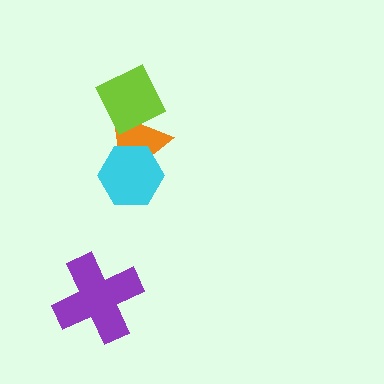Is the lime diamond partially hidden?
No, no other shape covers it.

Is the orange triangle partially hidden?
Yes, it is partially covered by another shape.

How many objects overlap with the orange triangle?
2 objects overlap with the orange triangle.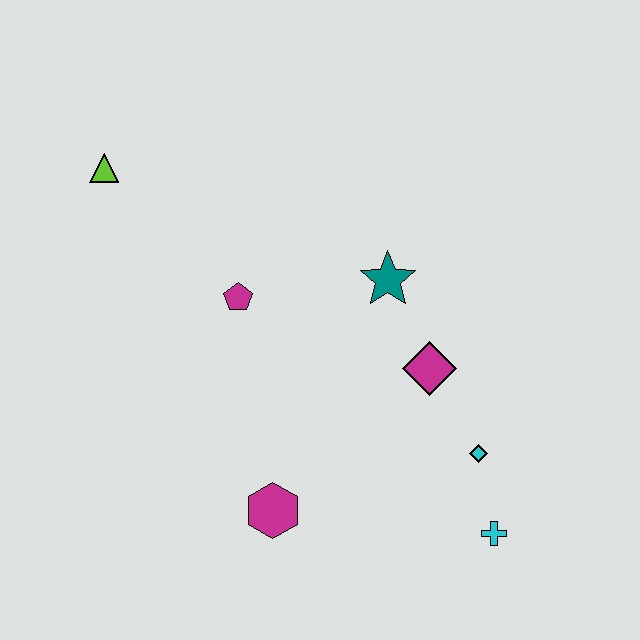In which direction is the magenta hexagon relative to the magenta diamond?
The magenta hexagon is to the left of the magenta diamond.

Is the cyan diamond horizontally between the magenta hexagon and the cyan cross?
Yes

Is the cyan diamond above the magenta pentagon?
No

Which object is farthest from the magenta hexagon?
The lime triangle is farthest from the magenta hexagon.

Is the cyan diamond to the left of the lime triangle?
No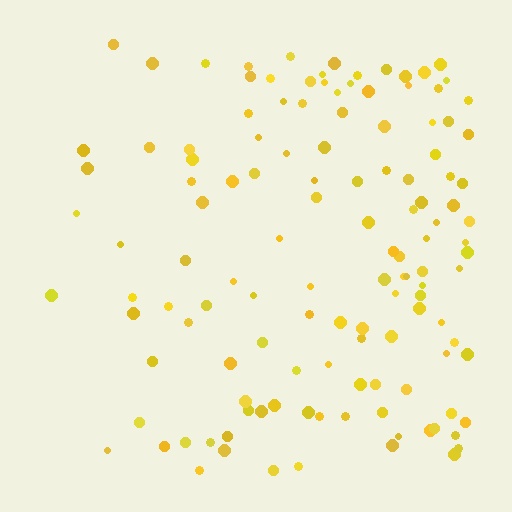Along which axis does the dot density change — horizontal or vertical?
Horizontal.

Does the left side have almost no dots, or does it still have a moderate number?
Still a moderate number, just noticeably fewer than the right.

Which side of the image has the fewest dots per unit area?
The left.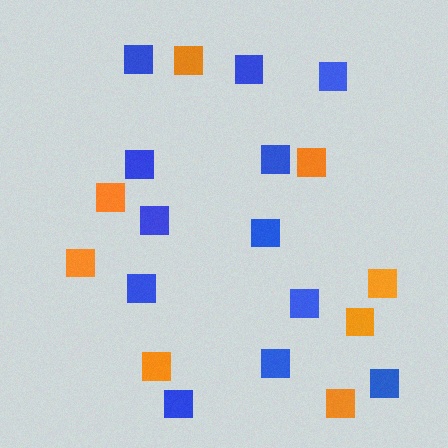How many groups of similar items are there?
There are 2 groups: one group of blue squares (12) and one group of orange squares (8).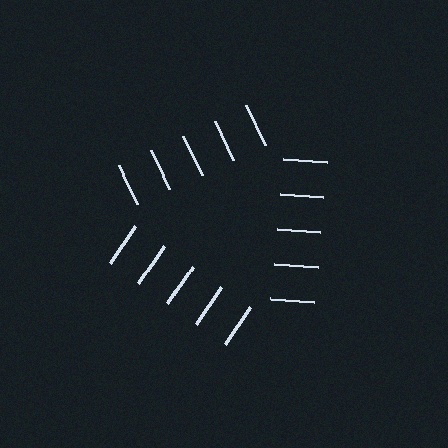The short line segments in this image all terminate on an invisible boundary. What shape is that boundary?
An illusory triangle — the line segments terminate on its edges but no continuous stroke is drawn.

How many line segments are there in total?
15 — 5 along each of the 3 edges.